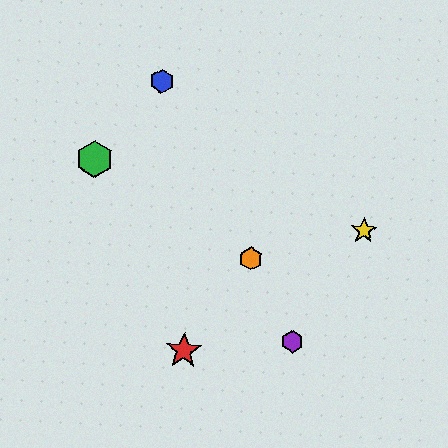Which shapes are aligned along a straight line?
The blue hexagon, the purple hexagon, the orange hexagon are aligned along a straight line.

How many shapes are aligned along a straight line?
3 shapes (the blue hexagon, the purple hexagon, the orange hexagon) are aligned along a straight line.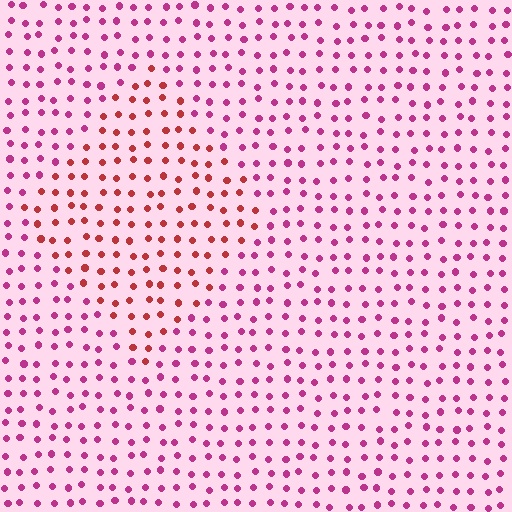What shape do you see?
I see a diamond.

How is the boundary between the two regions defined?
The boundary is defined purely by a slight shift in hue (about 36 degrees). Spacing, size, and orientation are identical on both sides.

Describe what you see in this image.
The image is filled with small magenta elements in a uniform arrangement. A diamond-shaped region is visible where the elements are tinted to a slightly different hue, forming a subtle color boundary.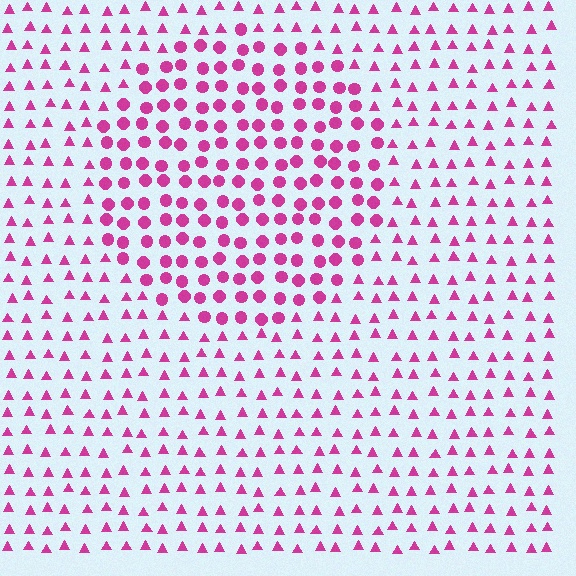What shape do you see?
I see a circle.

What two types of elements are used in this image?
The image uses circles inside the circle region and triangles outside it.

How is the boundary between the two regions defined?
The boundary is defined by a change in element shape: circles inside vs. triangles outside. All elements share the same color and spacing.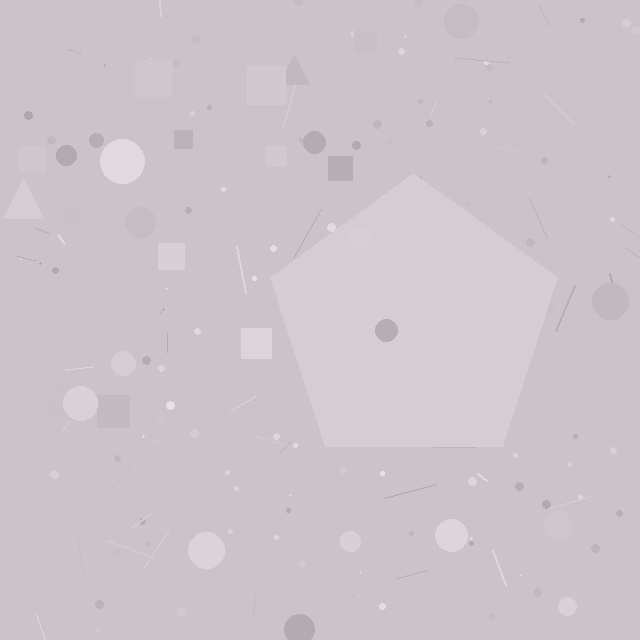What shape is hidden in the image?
A pentagon is hidden in the image.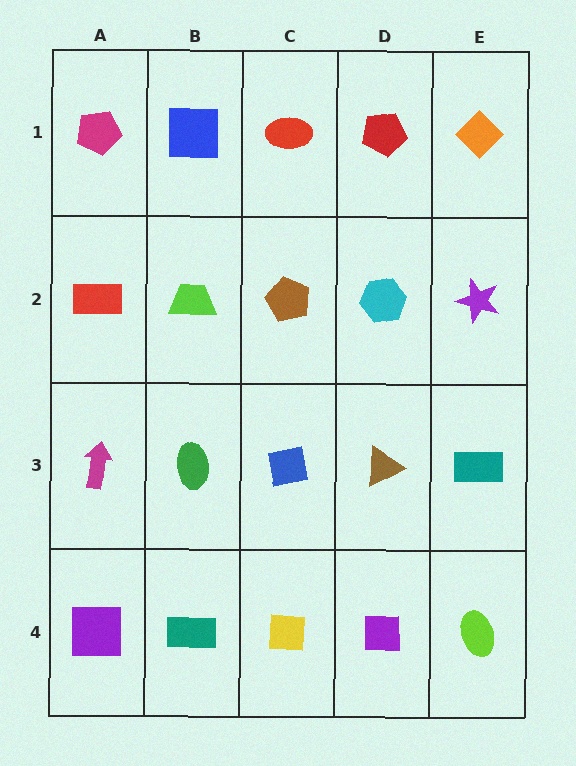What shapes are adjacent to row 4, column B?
A green ellipse (row 3, column B), a purple square (row 4, column A), a yellow square (row 4, column C).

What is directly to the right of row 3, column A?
A green ellipse.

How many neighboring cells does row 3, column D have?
4.